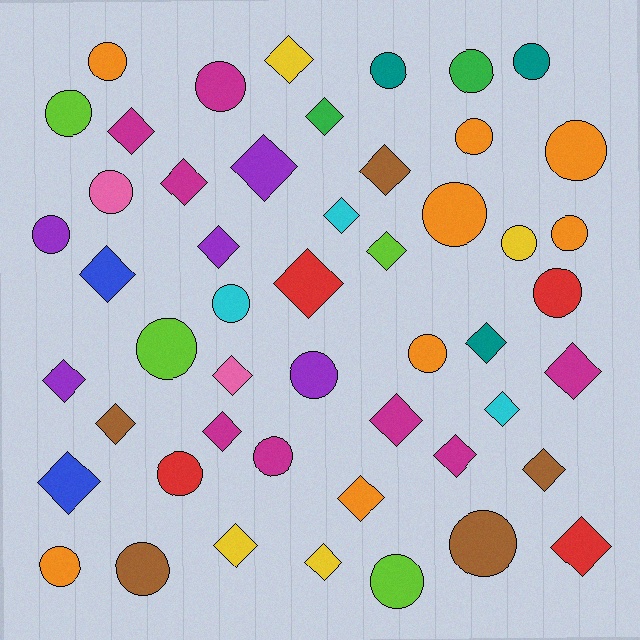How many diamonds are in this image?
There are 26 diamonds.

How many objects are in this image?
There are 50 objects.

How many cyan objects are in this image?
There are 3 cyan objects.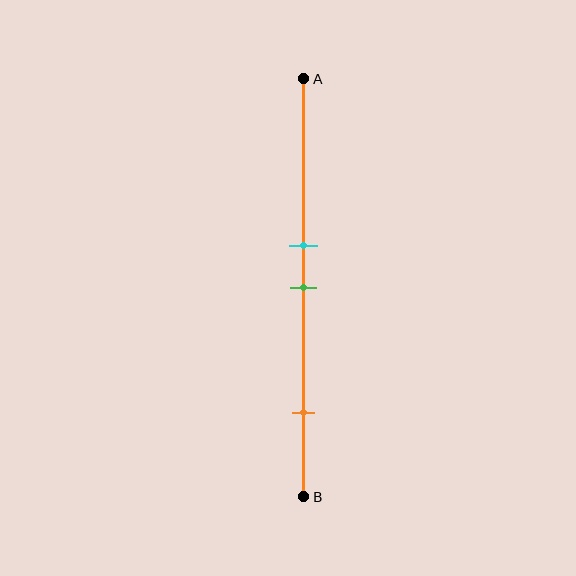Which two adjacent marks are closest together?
The cyan and green marks are the closest adjacent pair.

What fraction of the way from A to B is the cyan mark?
The cyan mark is approximately 40% (0.4) of the way from A to B.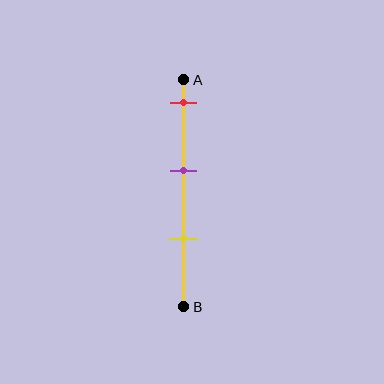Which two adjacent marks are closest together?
The purple and yellow marks are the closest adjacent pair.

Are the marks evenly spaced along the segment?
Yes, the marks are approximately evenly spaced.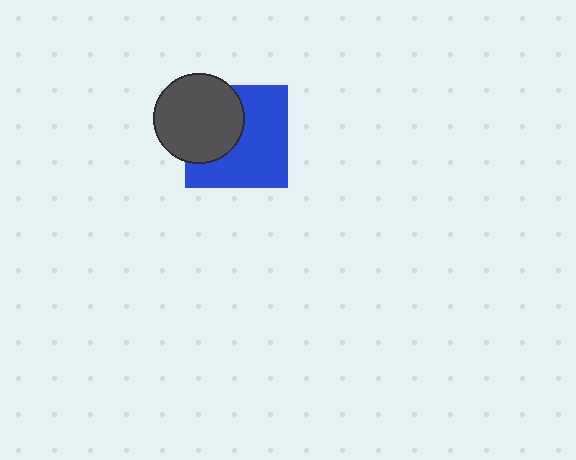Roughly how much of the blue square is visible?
About half of it is visible (roughly 61%).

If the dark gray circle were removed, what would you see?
You would see the complete blue square.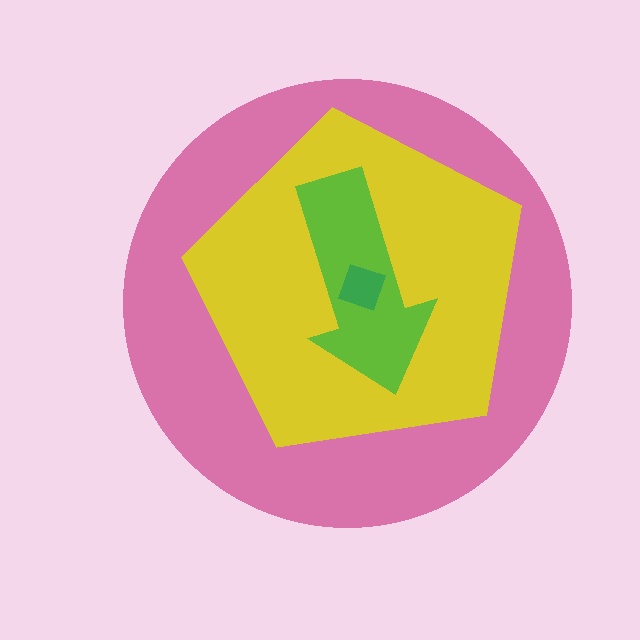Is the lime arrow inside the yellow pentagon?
Yes.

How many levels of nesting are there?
4.